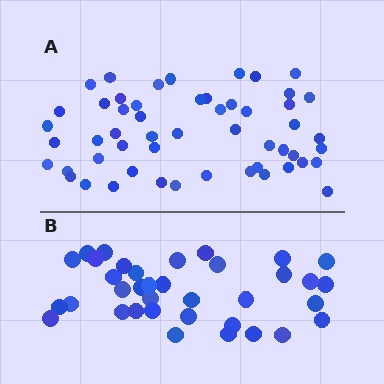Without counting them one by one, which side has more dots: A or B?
Region A (the top region) has more dots.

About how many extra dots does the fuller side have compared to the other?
Region A has approximately 15 more dots than region B.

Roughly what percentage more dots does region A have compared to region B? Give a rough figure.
About 45% more.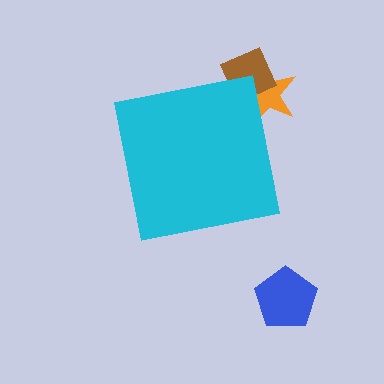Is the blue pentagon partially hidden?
No, the blue pentagon is fully visible.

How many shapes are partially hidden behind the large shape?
2 shapes are partially hidden.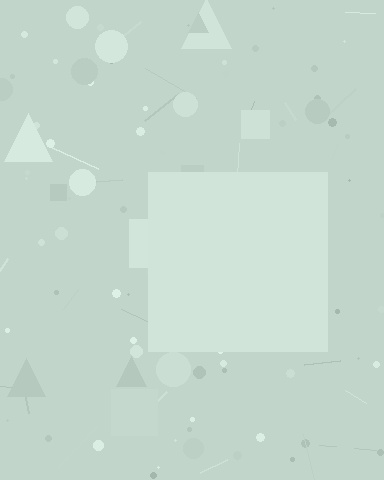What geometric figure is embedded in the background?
A square is embedded in the background.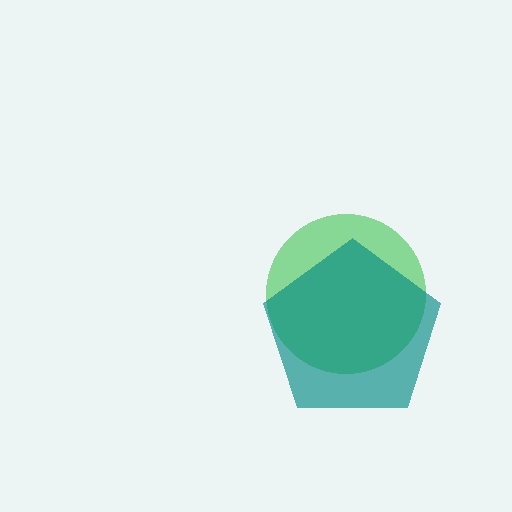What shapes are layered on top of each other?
The layered shapes are: a green circle, a teal pentagon.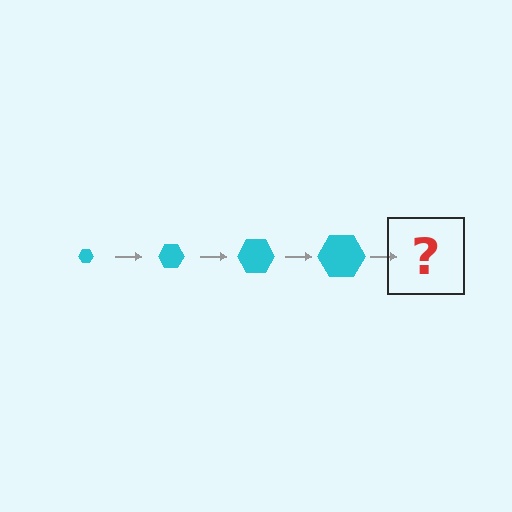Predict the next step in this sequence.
The next step is a cyan hexagon, larger than the previous one.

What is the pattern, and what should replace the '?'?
The pattern is that the hexagon gets progressively larger each step. The '?' should be a cyan hexagon, larger than the previous one.